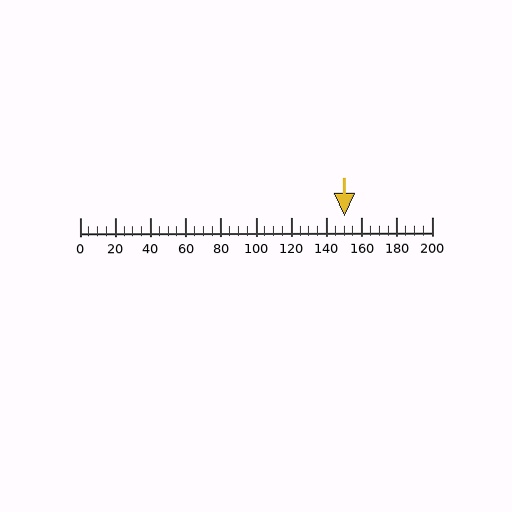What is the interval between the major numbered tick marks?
The major tick marks are spaced 20 units apart.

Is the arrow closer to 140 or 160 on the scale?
The arrow is closer to 160.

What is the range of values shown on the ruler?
The ruler shows values from 0 to 200.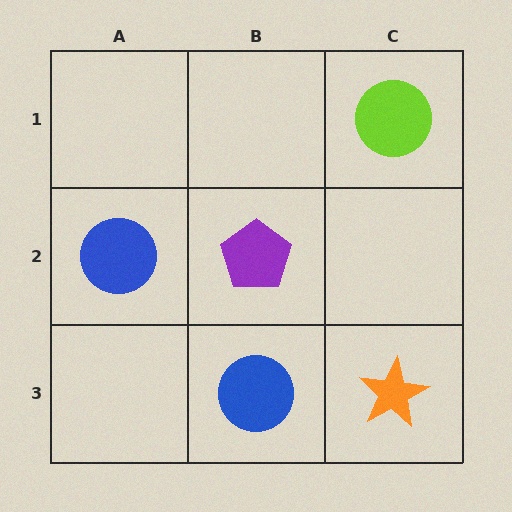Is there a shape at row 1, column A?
No, that cell is empty.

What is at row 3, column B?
A blue circle.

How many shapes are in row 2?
2 shapes.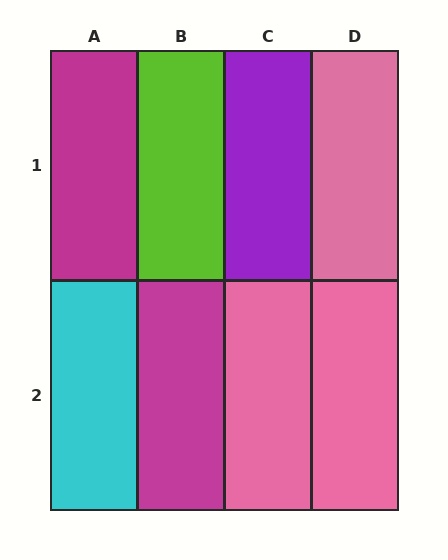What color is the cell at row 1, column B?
Lime.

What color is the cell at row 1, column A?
Magenta.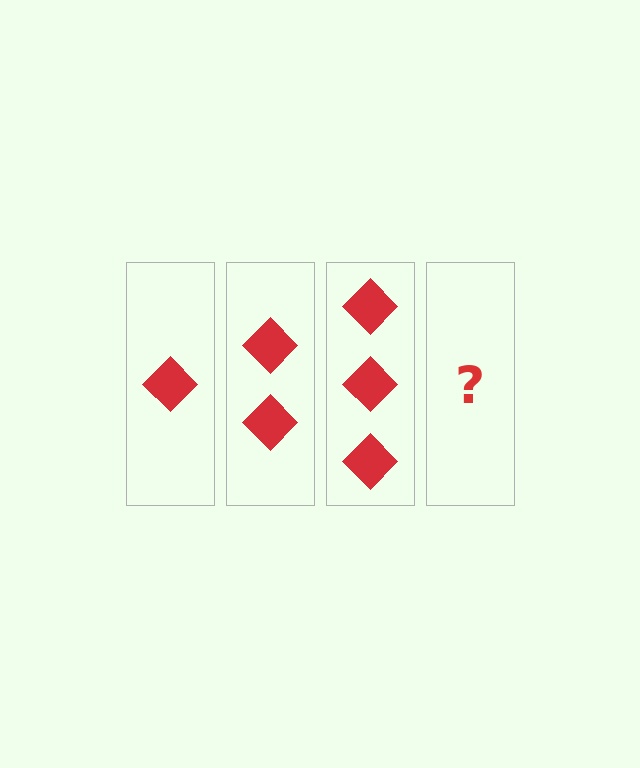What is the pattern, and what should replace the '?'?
The pattern is that each step adds one more diamond. The '?' should be 4 diamonds.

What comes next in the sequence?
The next element should be 4 diamonds.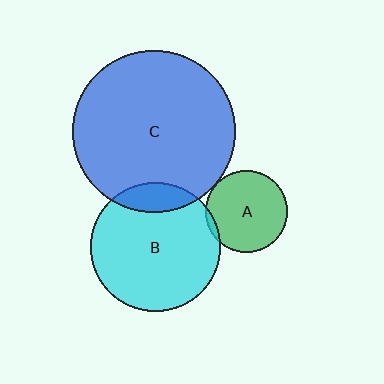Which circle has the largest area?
Circle C (blue).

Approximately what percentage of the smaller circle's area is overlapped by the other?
Approximately 5%.